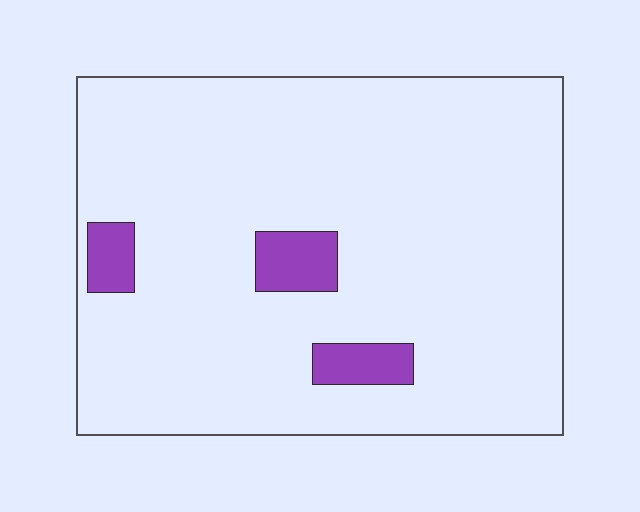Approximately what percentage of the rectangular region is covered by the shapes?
Approximately 5%.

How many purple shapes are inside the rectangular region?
3.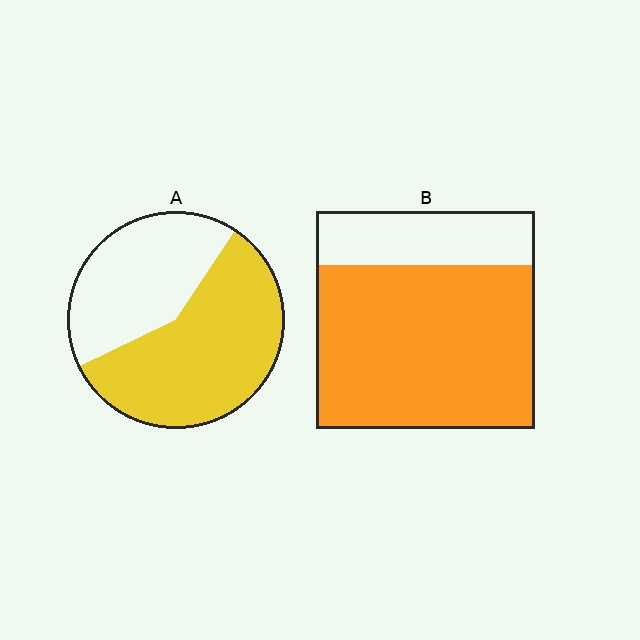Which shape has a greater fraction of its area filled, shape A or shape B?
Shape B.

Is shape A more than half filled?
Yes.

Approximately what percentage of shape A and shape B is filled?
A is approximately 60% and B is approximately 75%.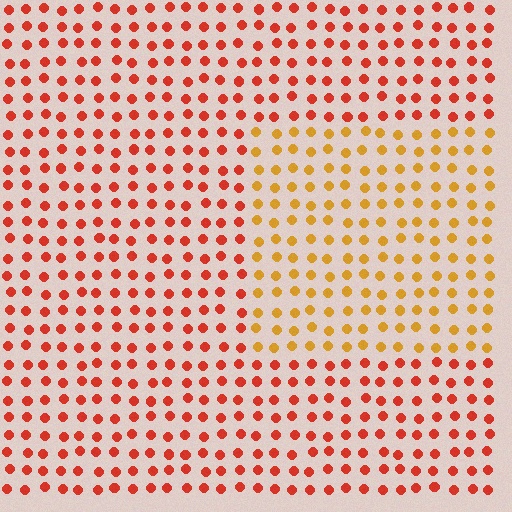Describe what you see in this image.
The image is filled with small red elements in a uniform arrangement. A rectangle-shaped region is visible where the elements are tinted to a slightly different hue, forming a subtle color boundary.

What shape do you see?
I see a rectangle.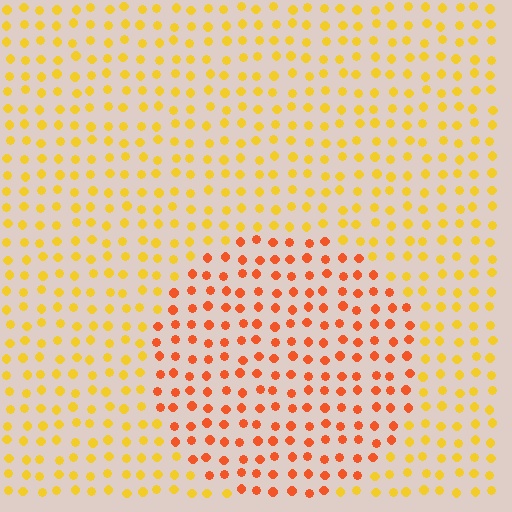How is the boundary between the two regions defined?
The boundary is defined purely by a slight shift in hue (about 35 degrees). Spacing, size, and orientation are identical on both sides.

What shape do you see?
I see a circle.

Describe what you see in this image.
The image is filled with small yellow elements in a uniform arrangement. A circle-shaped region is visible where the elements are tinted to a slightly different hue, forming a subtle color boundary.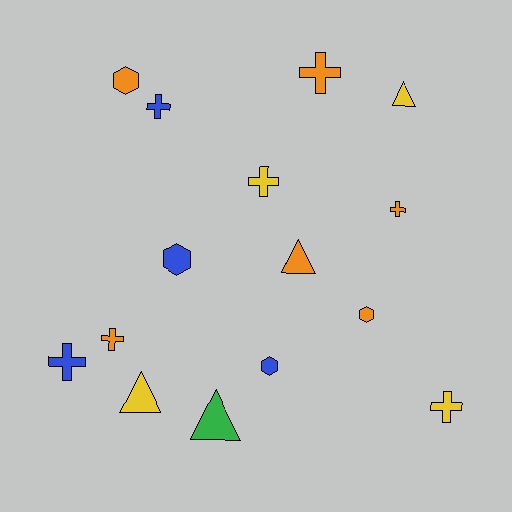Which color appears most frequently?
Orange, with 6 objects.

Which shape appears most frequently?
Cross, with 7 objects.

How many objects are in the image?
There are 15 objects.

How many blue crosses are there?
There are 2 blue crosses.